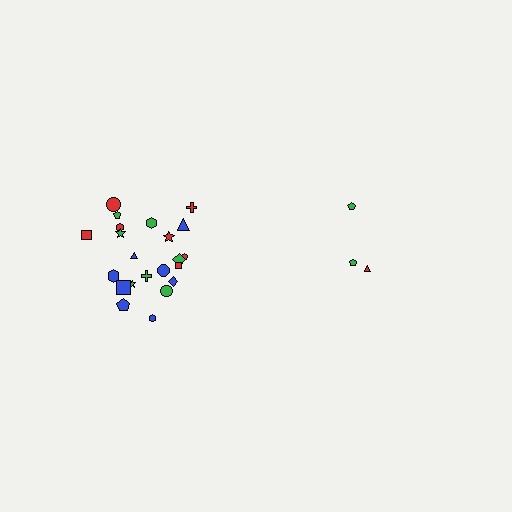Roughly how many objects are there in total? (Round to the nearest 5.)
Roughly 25 objects in total.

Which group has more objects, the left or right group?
The left group.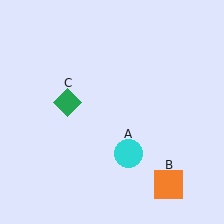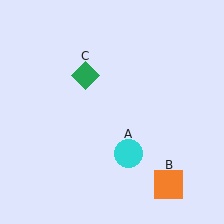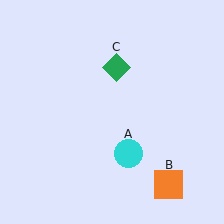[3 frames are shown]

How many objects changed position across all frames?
1 object changed position: green diamond (object C).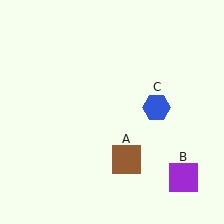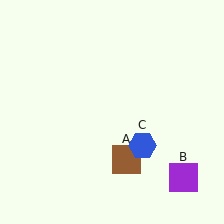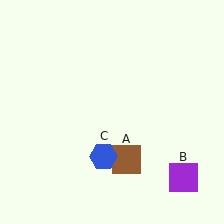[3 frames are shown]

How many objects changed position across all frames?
1 object changed position: blue hexagon (object C).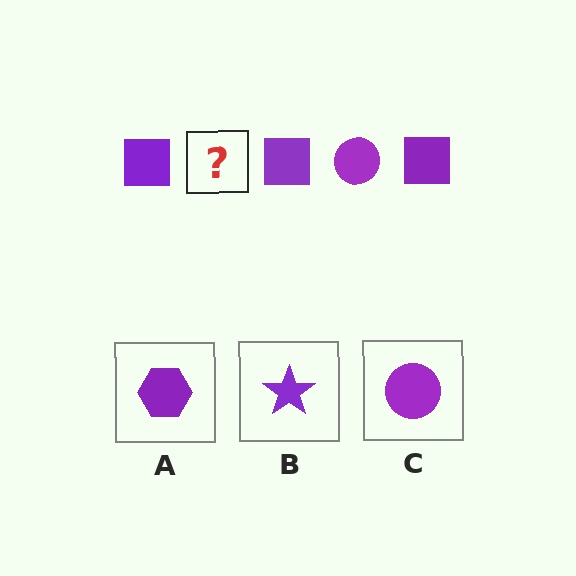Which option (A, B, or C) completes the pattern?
C.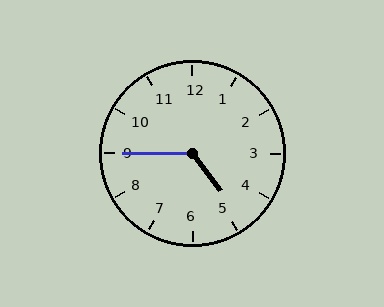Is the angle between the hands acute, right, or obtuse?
It is obtuse.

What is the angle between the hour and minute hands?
Approximately 128 degrees.